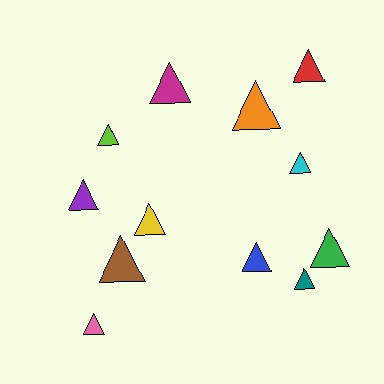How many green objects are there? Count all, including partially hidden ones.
There is 1 green object.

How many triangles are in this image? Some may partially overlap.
There are 12 triangles.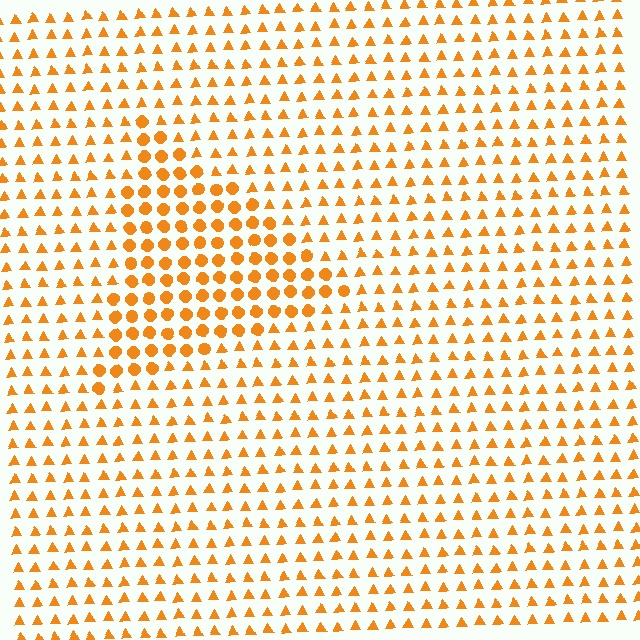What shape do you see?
I see a triangle.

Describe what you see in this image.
The image is filled with small orange elements arranged in a uniform grid. A triangle-shaped region contains circles, while the surrounding area contains triangles. The boundary is defined purely by the change in element shape.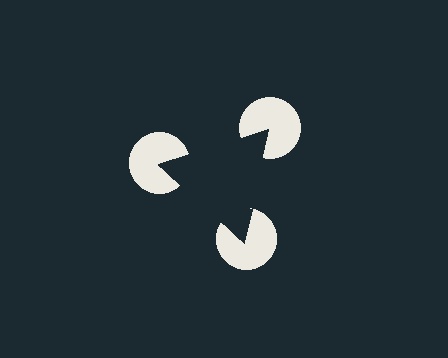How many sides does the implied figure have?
3 sides.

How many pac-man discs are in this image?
There are 3 — one at each vertex of the illusory triangle.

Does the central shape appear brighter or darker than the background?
It typically appears slightly darker than the background, even though no actual brightness change is drawn.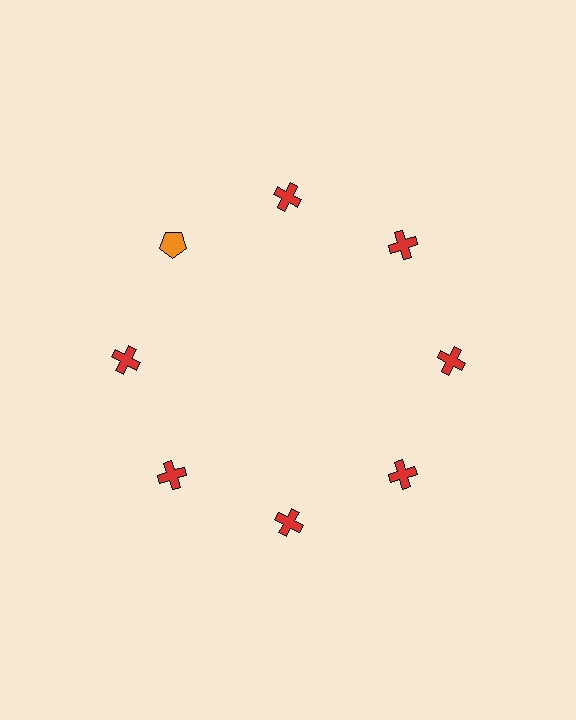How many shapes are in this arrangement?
There are 8 shapes arranged in a ring pattern.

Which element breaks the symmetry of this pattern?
The orange pentagon at roughly the 10 o'clock position breaks the symmetry. All other shapes are red crosses.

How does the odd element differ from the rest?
It differs in both color (orange instead of red) and shape (pentagon instead of cross).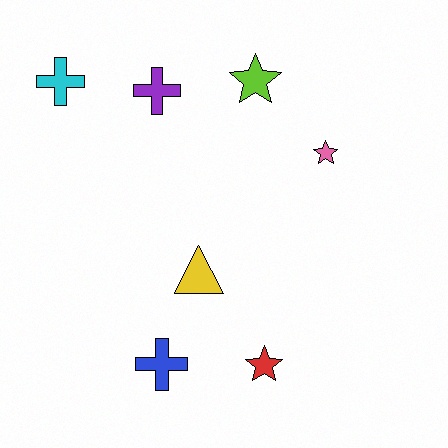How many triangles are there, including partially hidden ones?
There is 1 triangle.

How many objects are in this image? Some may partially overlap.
There are 7 objects.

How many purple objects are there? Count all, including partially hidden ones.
There is 1 purple object.